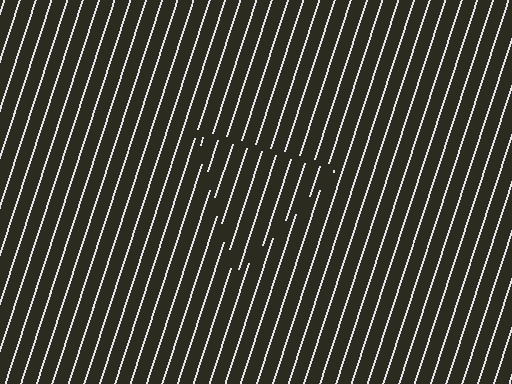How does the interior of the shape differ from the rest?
The interior of the shape contains the same grating, shifted by half a period — the contour is defined by the phase discontinuity where line-ends from the inner and outer gratings abut.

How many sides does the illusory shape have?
3 sides — the line-ends trace a triangle.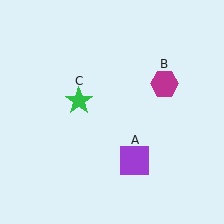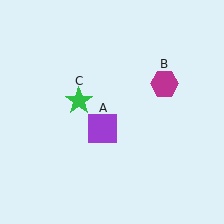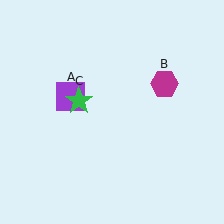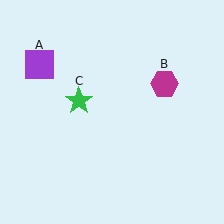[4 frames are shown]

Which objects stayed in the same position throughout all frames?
Magenta hexagon (object B) and green star (object C) remained stationary.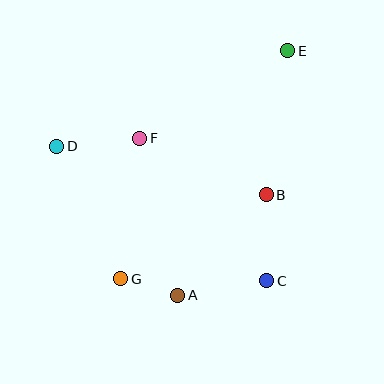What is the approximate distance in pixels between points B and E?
The distance between B and E is approximately 146 pixels.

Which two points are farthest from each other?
Points E and G are farthest from each other.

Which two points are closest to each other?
Points A and G are closest to each other.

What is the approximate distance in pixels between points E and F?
The distance between E and F is approximately 172 pixels.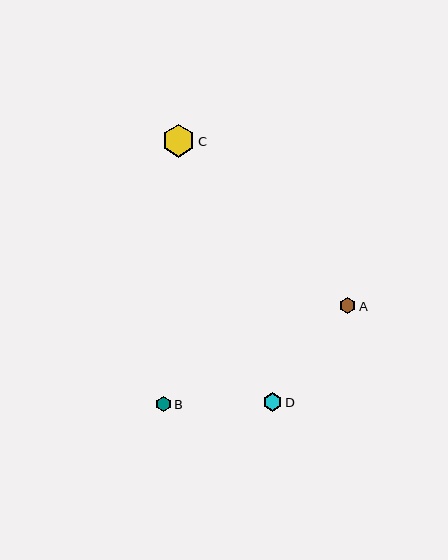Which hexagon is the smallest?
Hexagon B is the smallest with a size of approximately 15 pixels.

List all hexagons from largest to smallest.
From largest to smallest: C, D, A, B.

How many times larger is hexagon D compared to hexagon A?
Hexagon D is approximately 1.1 times the size of hexagon A.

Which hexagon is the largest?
Hexagon C is the largest with a size of approximately 32 pixels.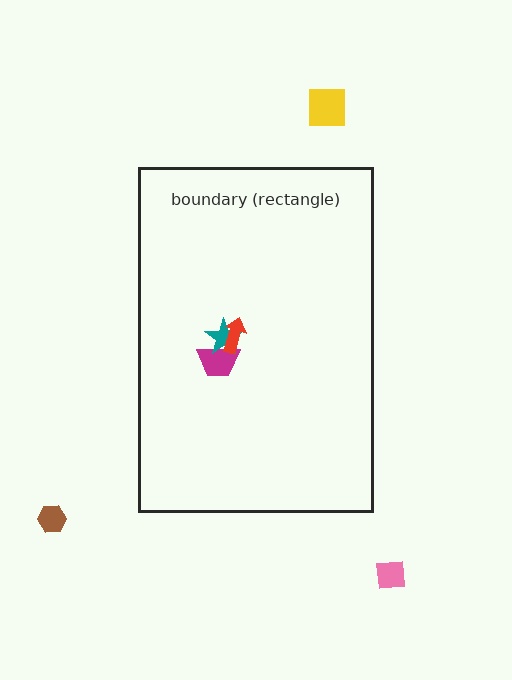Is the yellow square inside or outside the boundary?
Outside.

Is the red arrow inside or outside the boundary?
Inside.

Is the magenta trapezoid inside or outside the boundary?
Inside.